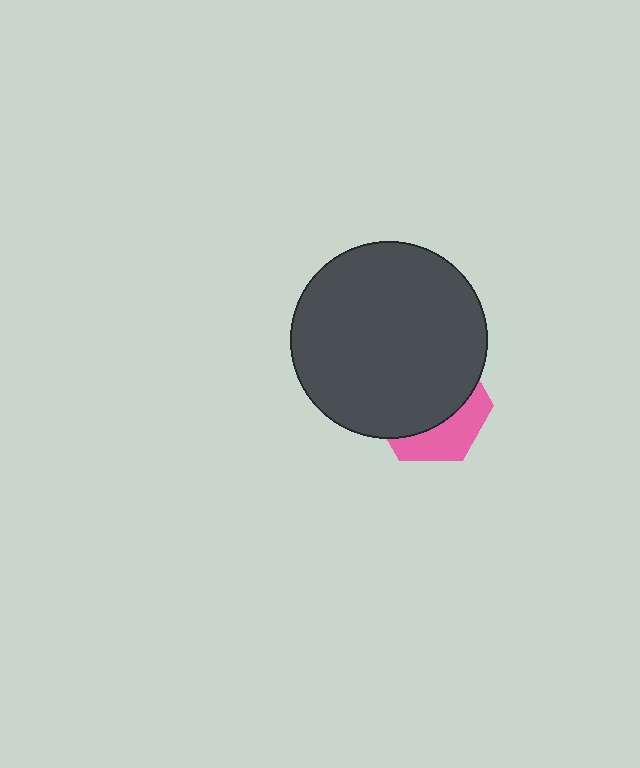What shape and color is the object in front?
The object in front is a dark gray circle.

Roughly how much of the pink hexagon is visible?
A small part of it is visible (roughly 34%).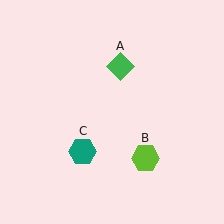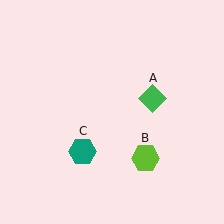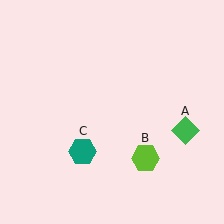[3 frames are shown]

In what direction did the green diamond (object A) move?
The green diamond (object A) moved down and to the right.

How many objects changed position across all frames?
1 object changed position: green diamond (object A).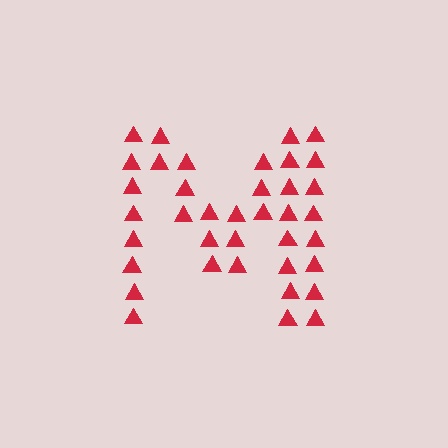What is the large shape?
The large shape is the letter M.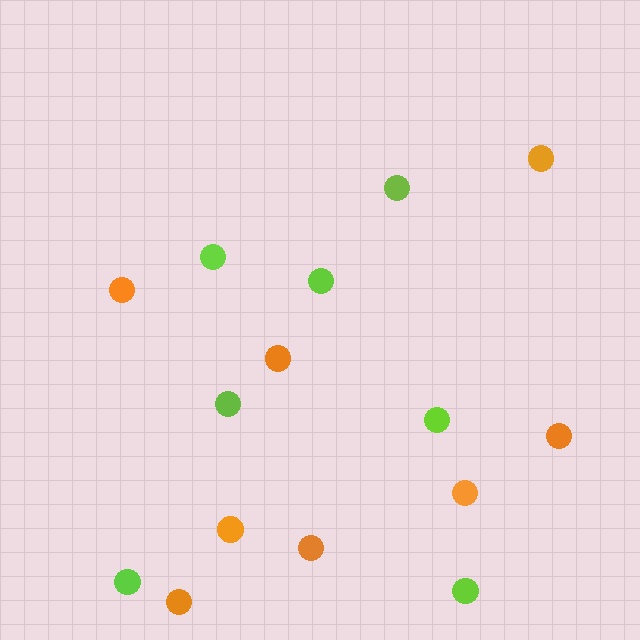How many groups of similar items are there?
There are 2 groups: one group of lime circles (7) and one group of orange circles (8).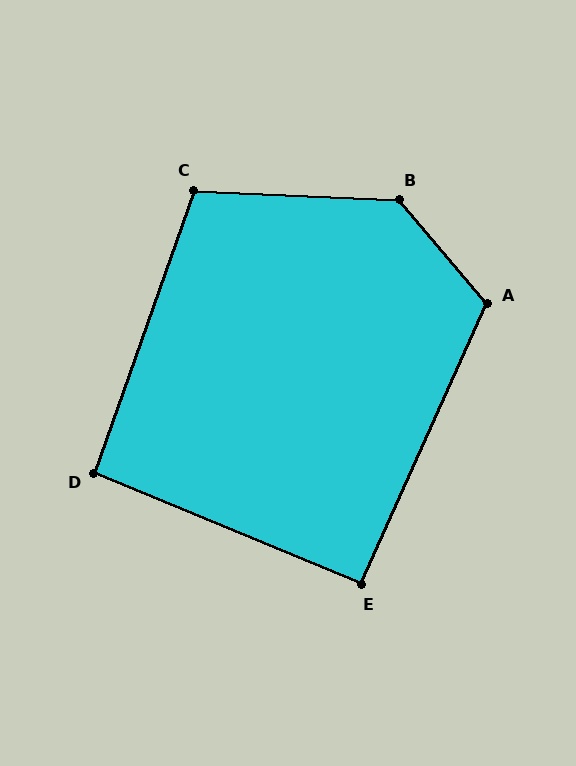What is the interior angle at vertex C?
Approximately 107 degrees (obtuse).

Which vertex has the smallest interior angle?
E, at approximately 92 degrees.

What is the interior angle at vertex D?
Approximately 93 degrees (approximately right).